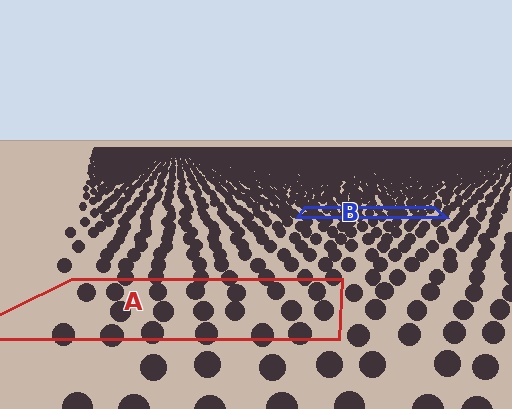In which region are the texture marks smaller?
The texture marks are smaller in region B, because it is farther away.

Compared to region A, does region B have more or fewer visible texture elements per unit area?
Region B has more texture elements per unit area — they are packed more densely because it is farther away.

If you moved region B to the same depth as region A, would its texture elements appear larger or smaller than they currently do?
They would appear larger. At a closer depth, the same texture elements are projected at a bigger on-screen size.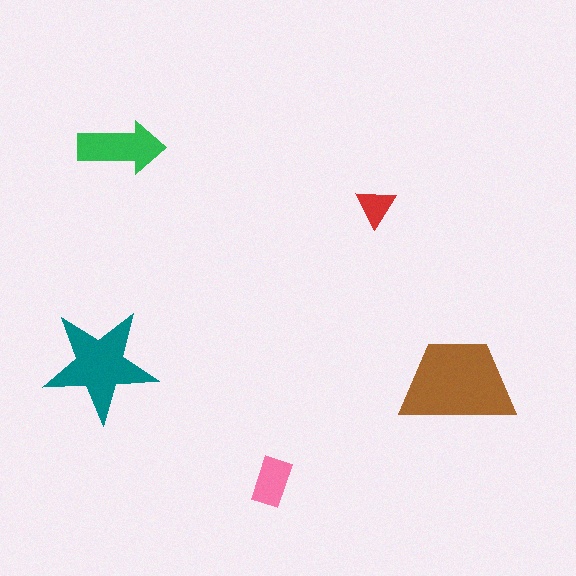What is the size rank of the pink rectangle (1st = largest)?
4th.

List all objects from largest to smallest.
The brown trapezoid, the teal star, the green arrow, the pink rectangle, the red triangle.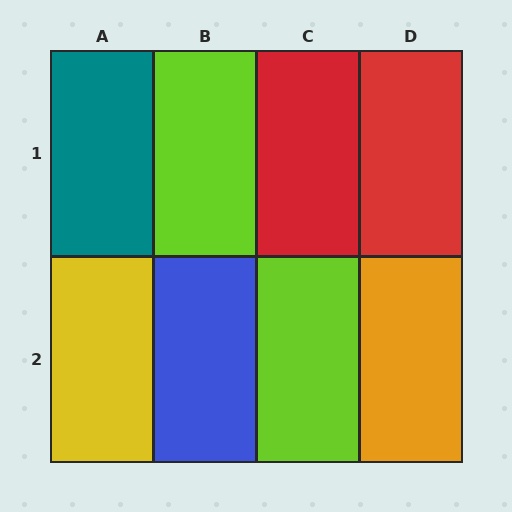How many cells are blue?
1 cell is blue.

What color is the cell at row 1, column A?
Teal.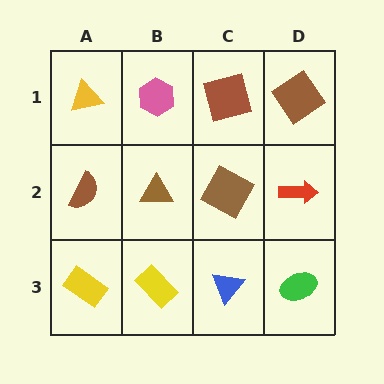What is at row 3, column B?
A yellow rectangle.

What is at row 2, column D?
A red arrow.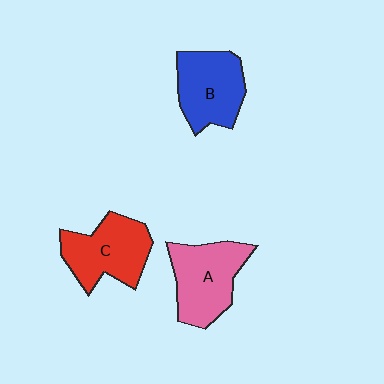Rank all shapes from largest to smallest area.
From largest to smallest: A (pink), C (red), B (blue).